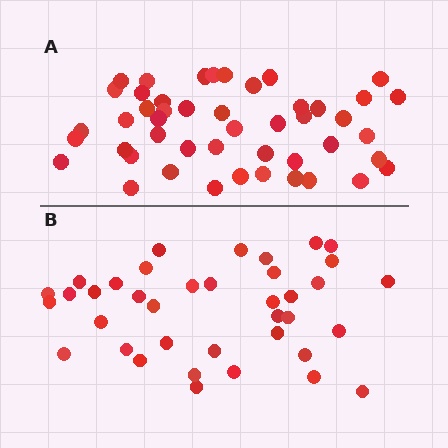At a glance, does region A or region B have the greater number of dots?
Region A (the top region) has more dots.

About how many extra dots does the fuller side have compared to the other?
Region A has roughly 8 or so more dots than region B.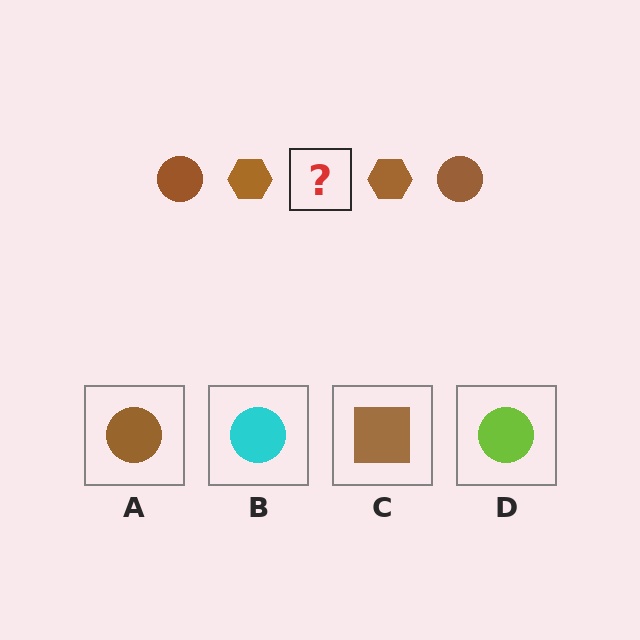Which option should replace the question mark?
Option A.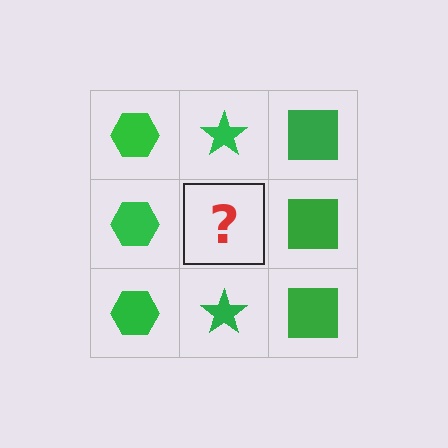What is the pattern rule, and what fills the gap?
The rule is that each column has a consistent shape. The gap should be filled with a green star.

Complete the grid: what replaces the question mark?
The question mark should be replaced with a green star.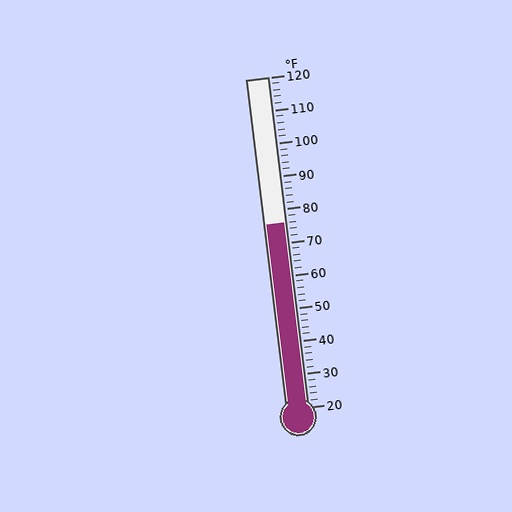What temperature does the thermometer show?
The thermometer shows approximately 76°F.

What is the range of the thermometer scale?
The thermometer scale ranges from 20°F to 120°F.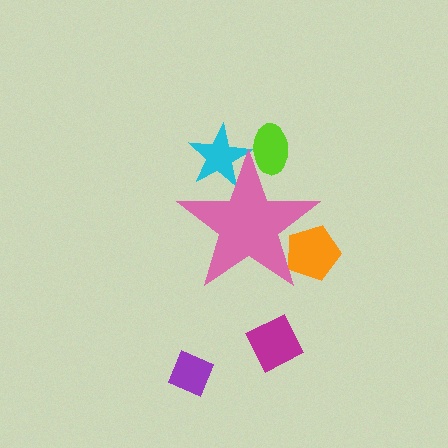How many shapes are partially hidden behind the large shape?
3 shapes are partially hidden.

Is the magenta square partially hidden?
No, the magenta square is fully visible.